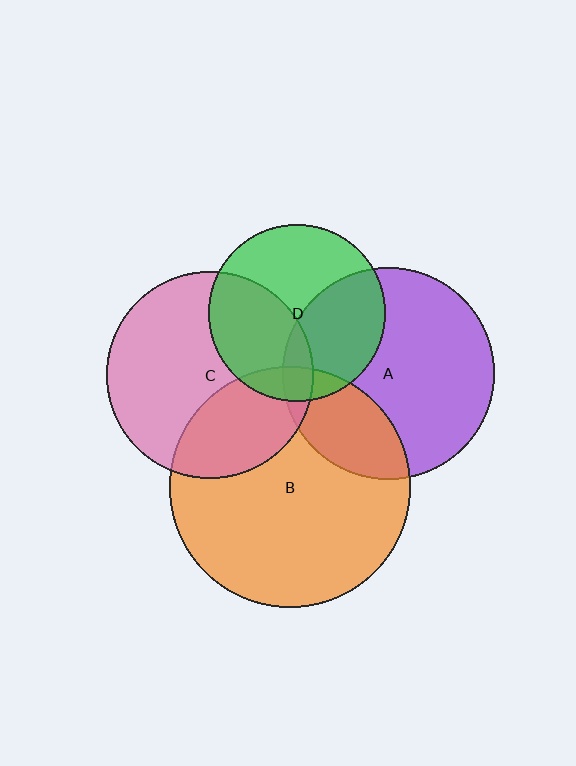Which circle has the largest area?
Circle B (orange).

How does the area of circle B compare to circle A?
Approximately 1.3 times.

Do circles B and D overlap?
Yes.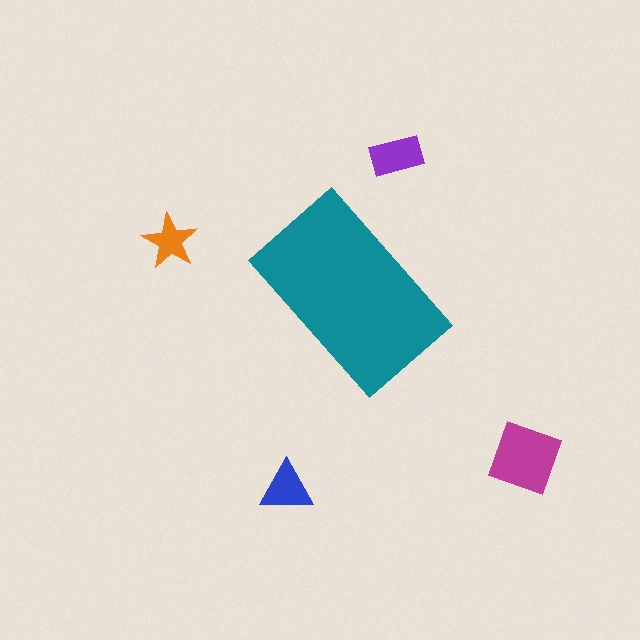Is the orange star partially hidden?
No, the orange star is fully visible.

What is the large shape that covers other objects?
A teal rectangle.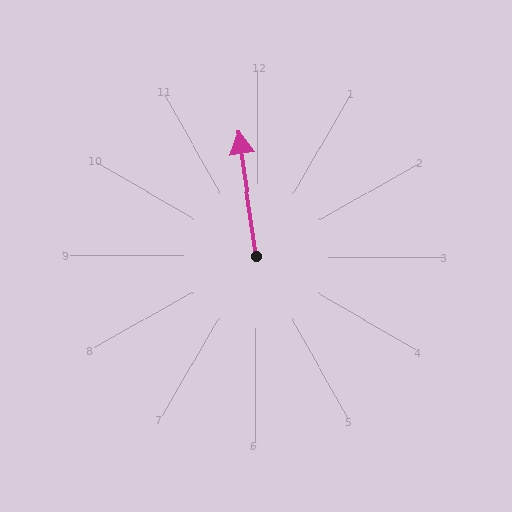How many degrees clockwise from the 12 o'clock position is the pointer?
Approximately 352 degrees.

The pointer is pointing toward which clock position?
Roughly 12 o'clock.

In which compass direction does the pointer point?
North.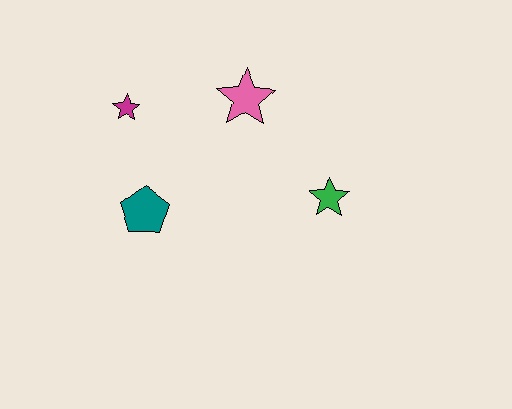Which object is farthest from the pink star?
The teal pentagon is farthest from the pink star.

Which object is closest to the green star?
The pink star is closest to the green star.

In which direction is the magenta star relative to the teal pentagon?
The magenta star is above the teal pentagon.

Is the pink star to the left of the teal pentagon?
No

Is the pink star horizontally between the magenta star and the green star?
Yes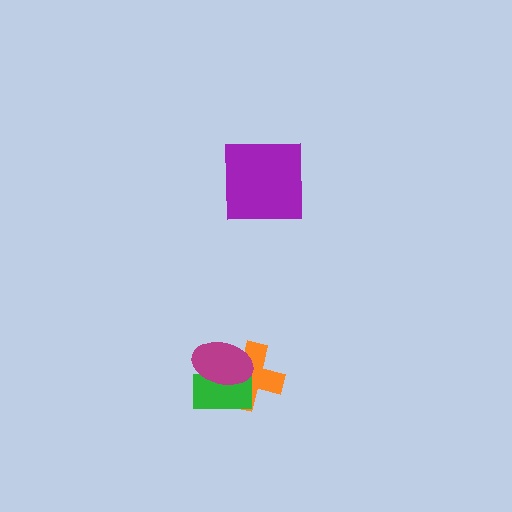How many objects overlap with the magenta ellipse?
2 objects overlap with the magenta ellipse.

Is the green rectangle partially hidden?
Yes, it is partially covered by another shape.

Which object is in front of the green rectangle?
The magenta ellipse is in front of the green rectangle.